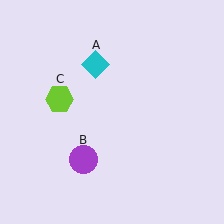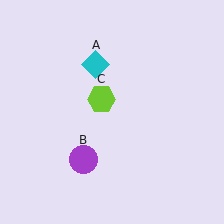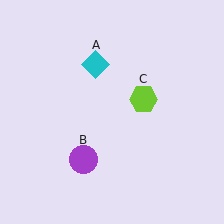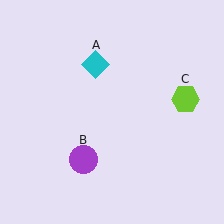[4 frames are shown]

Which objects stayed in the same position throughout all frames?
Cyan diamond (object A) and purple circle (object B) remained stationary.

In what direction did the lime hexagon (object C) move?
The lime hexagon (object C) moved right.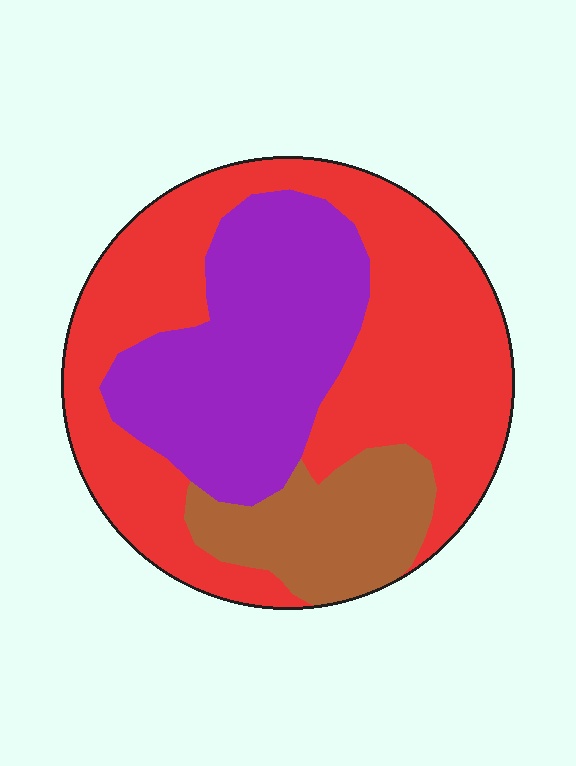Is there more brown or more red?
Red.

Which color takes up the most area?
Red, at roughly 55%.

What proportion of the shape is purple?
Purple covers roughly 30% of the shape.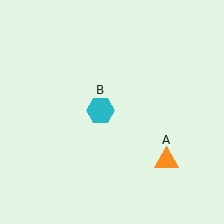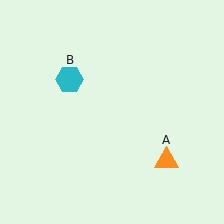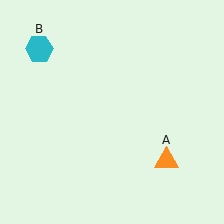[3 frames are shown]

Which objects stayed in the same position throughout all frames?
Orange triangle (object A) remained stationary.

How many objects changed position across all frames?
1 object changed position: cyan hexagon (object B).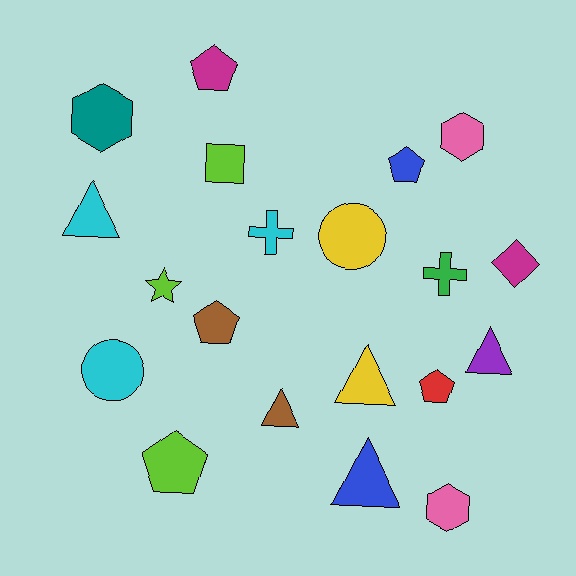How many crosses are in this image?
There are 2 crosses.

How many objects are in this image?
There are 20 objects.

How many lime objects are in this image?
There are 3 lime objects.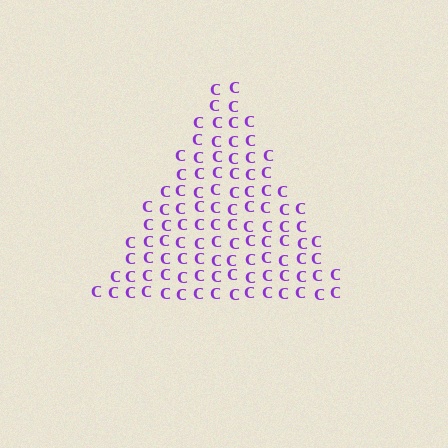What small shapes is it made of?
It is made of small letter C's.